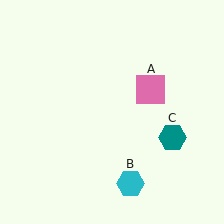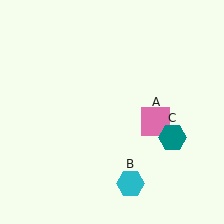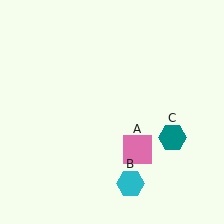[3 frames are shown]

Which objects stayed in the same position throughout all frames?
Cyan hexagon (object B) and teal hexagon (object C) remained stationary.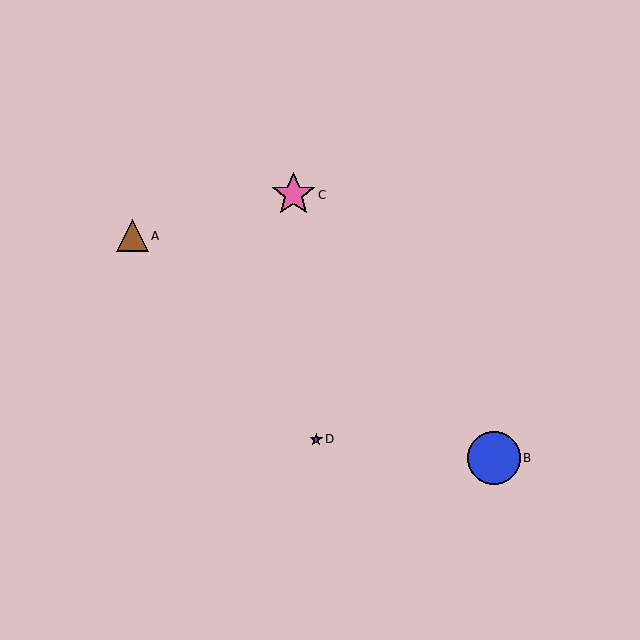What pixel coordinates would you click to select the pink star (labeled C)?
Click at (294, 195) to select the pink star C.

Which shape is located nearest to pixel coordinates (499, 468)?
The blue circle (labeled B) at (494, 458) is nearest to that location.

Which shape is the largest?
The blue circle (labeled B) is the largest.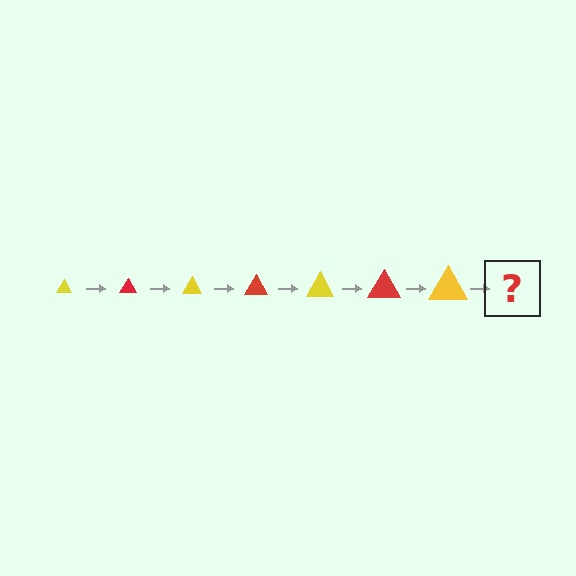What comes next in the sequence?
The next element should be a red triangle, larger than the previous one.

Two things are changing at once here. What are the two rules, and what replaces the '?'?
The two rules are that the triangle grows larger each step and the color cycles through yellow and red. The '?' should be a red triangle, larger than the previous one.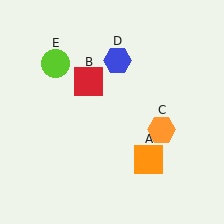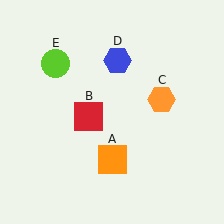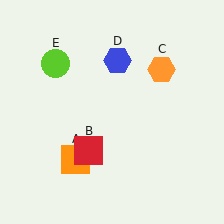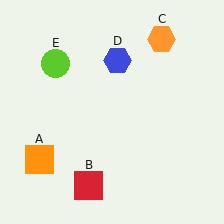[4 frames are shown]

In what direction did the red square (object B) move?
The red square (object B) moved down.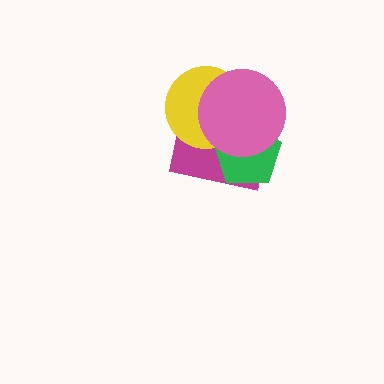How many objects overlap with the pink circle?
3 objects overlap with the pink circle.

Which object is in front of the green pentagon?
The pink circle is in front of the green pentagon.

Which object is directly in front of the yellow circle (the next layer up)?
The green pentagon is directly in front of the yellow circle.